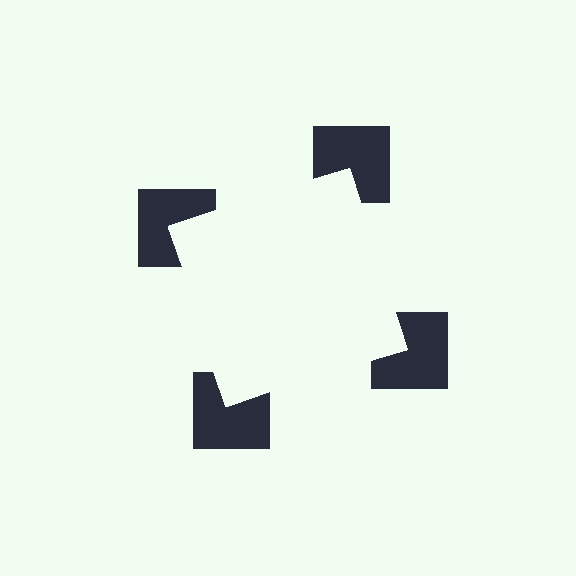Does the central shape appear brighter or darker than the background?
It typically appears slightly brighter than the background, even though no actual brightness change is drawn.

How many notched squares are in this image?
There are 4 — one at each vertex of the illusory square.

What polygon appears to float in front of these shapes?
An illusory square — its edges are inferred from the aligned wedge cuts in the notched squares, not physically drawn.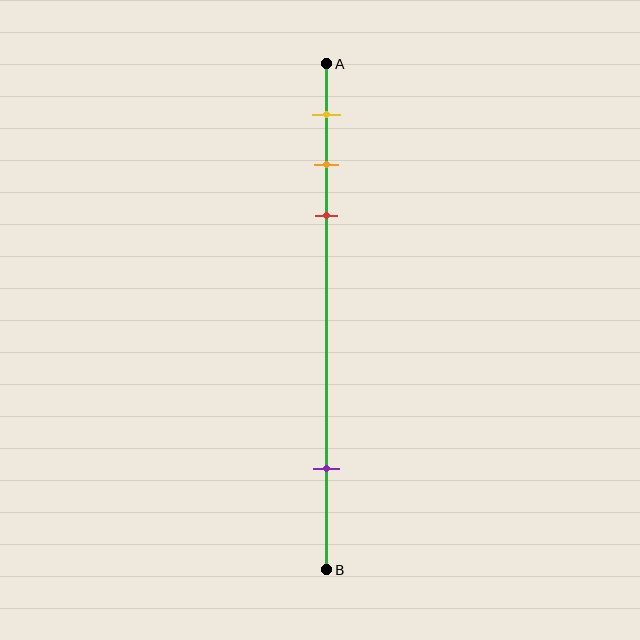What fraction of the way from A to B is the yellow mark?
The yellow mark is approximately 10% (0.1) of the way from A to B.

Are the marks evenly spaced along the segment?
No, the marks are not evenly spaced.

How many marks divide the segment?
There are 4 marks dividing the segment.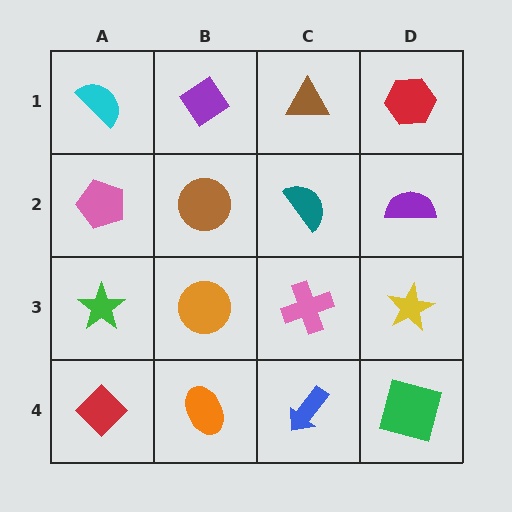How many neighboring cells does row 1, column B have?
3.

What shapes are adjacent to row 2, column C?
A brown triangle (row 1, column C), a pink cross (row 3, column C), a brown circle (row 2, column B), a purple semicircle (row 2, column D).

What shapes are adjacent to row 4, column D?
A yellow star (row 3, column D), a blue arrow (row 4, column C).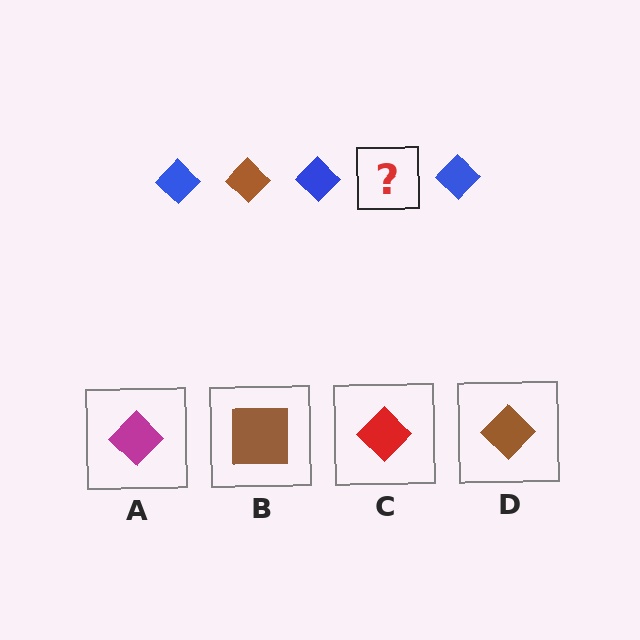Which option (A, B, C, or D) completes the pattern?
D.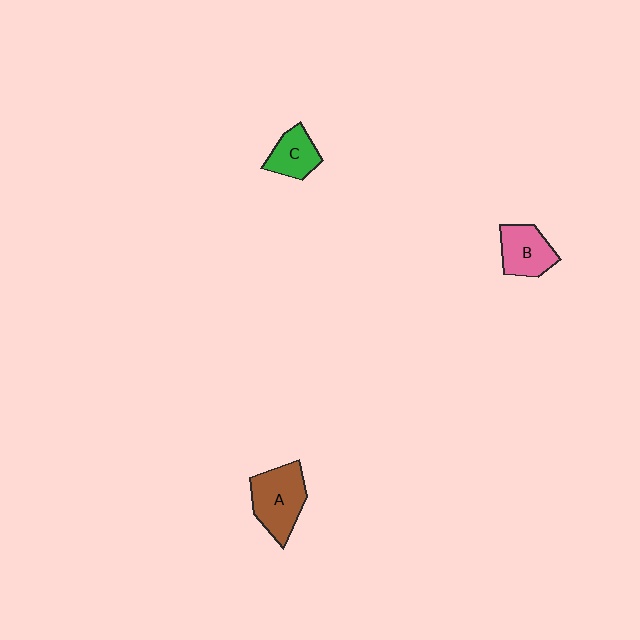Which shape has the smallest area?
Shape C (green).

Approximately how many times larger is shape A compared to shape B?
Approximately 1.3 times.